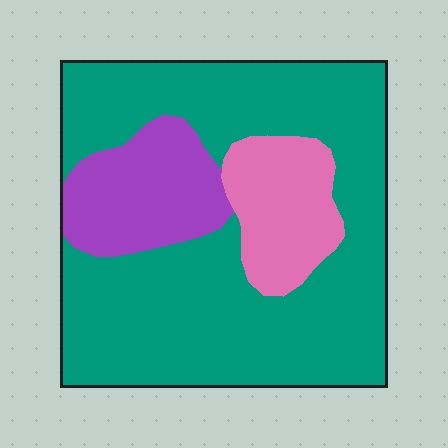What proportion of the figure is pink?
Pink covers roughly 15% of the figure.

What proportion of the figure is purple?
Purple takes up less than a quarter of the figure.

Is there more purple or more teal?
Teal.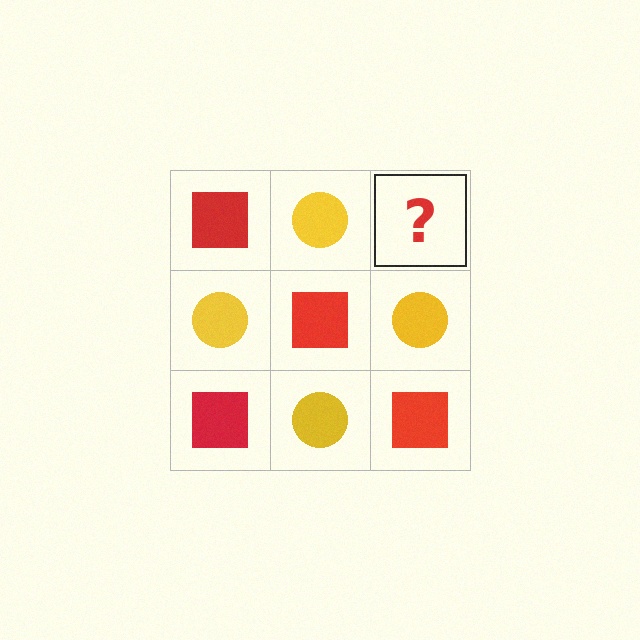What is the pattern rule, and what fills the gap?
The rule is that it alternates red square and yellow circle in a checkerboard pattern. The gap should be filled with a red square.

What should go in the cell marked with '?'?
The missing cell should contain a red square.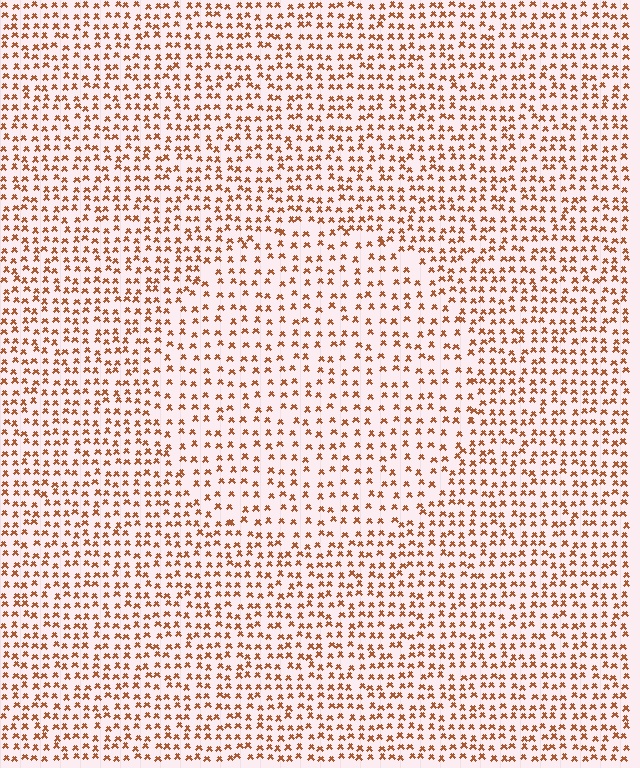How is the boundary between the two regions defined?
The boundary is defined by a change in element density (approximately 1.5x ratio). All elements are the same color, size, and shape.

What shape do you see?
I see a circle.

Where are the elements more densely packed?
The elements are more densely packed outside the circle boundary.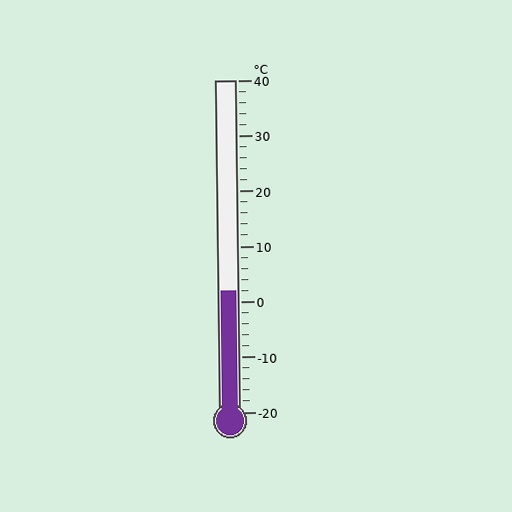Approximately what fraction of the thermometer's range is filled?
The thermometer is filled to approximately 35% of its range.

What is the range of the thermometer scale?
The thermometer scale ranges from -20°C to 40°C.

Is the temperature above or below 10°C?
The temperature is below 10°C.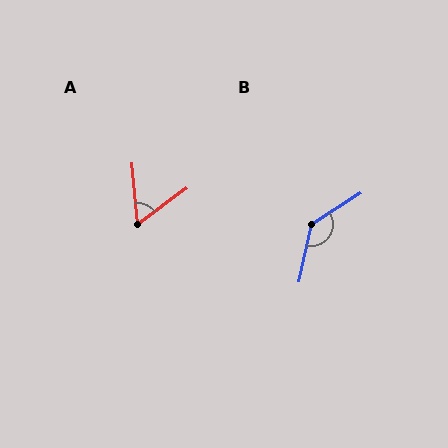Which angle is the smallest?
A, at approximately 58 degrees.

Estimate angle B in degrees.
Approximately 134 degrees.